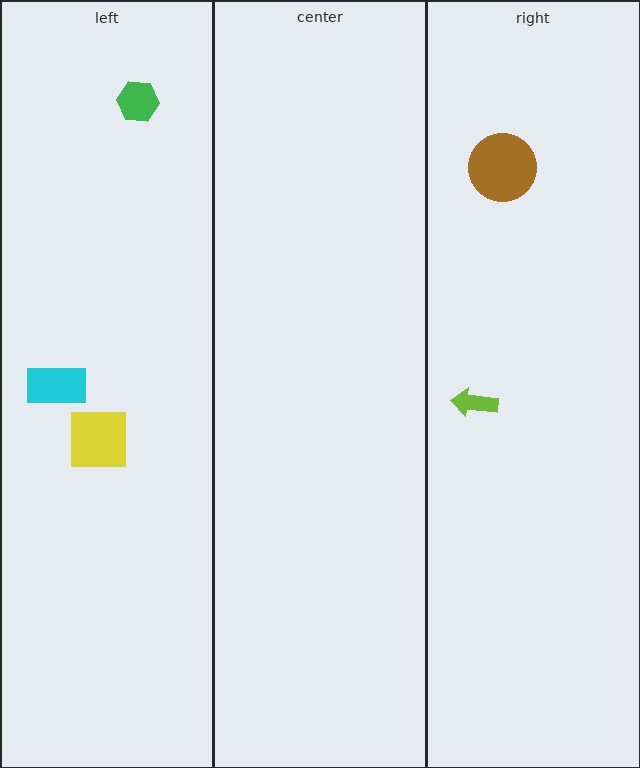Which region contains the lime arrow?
The right region.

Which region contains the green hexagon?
The left region.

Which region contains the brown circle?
The right region.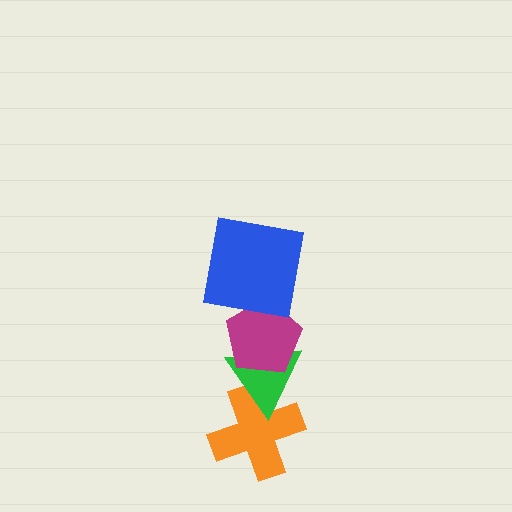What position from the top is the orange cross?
The orange cross is 4th from the top.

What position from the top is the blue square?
The blue square is 1st from the top.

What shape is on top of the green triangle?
The magenta pentagon is on top of the green triangle.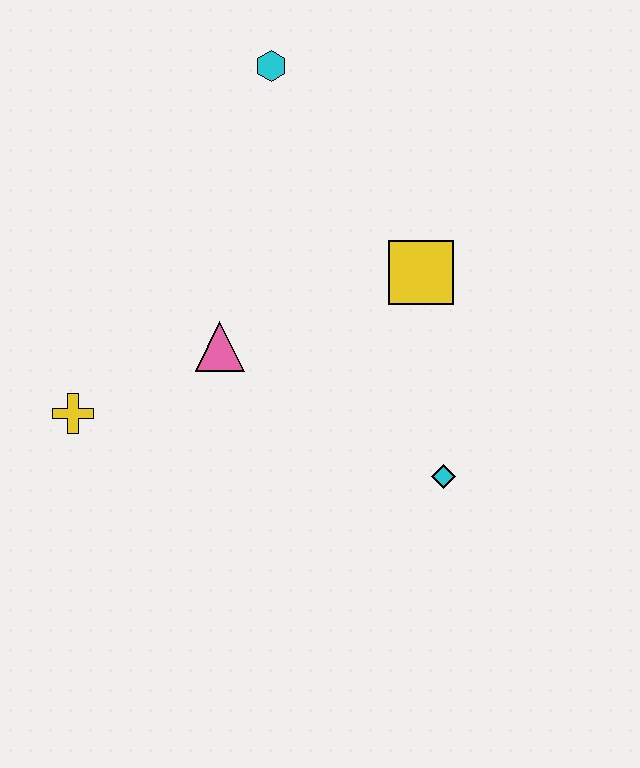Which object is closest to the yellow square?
The cyan diamond is closest to the yellow square.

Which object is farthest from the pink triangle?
The cyan hexagon is farthest from the pink triangle.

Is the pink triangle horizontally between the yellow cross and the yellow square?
Yes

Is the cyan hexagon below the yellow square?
No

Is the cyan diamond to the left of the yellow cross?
No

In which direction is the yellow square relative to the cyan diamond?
The yellow square is above the cyan diamond.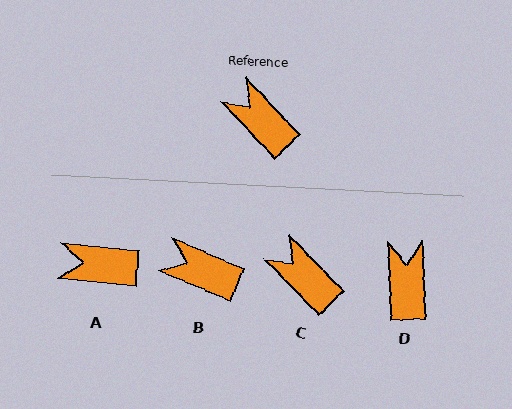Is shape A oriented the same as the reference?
No, it is off by about 41 degrees.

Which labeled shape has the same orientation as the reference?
C.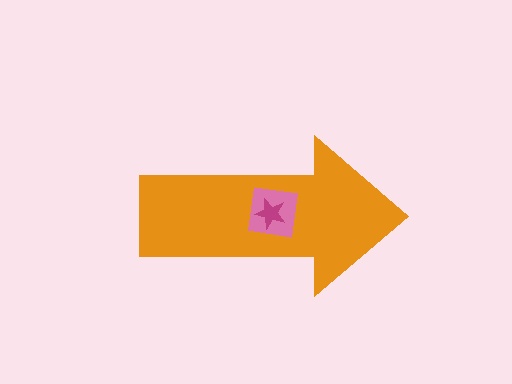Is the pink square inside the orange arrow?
Yes.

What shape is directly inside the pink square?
The magenta star.